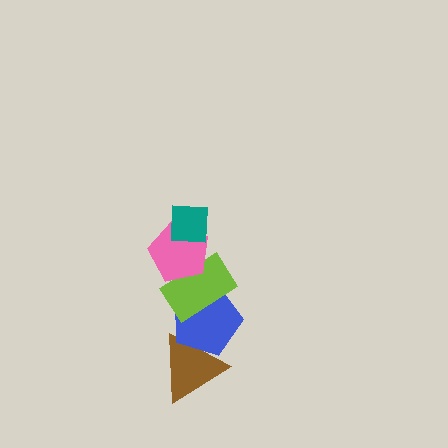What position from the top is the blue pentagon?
The blue pentagon is 4th from the top.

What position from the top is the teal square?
The teal square is 1st from the top.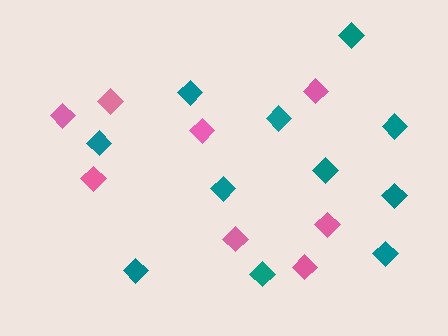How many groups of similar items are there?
There are 2 groups: one group of teal diamonds (11) and one group of pink diamonds (8).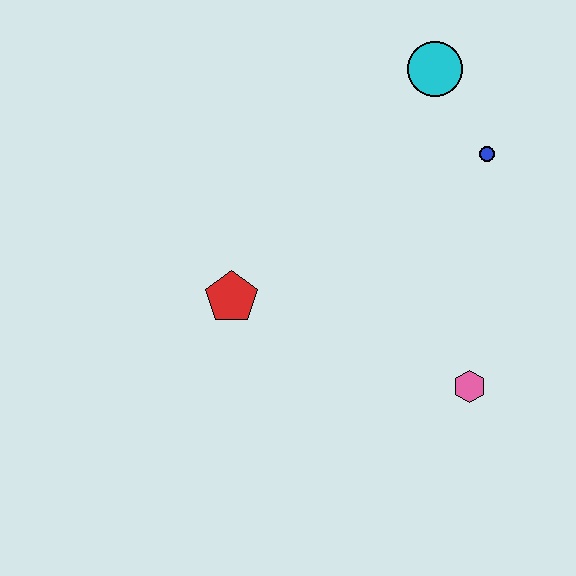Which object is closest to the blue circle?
The cyan circle is closest to the blue circle.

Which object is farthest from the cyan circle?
The pink hexagon is farthest from the cyan circle.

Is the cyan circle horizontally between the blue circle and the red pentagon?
Yes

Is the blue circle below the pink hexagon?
No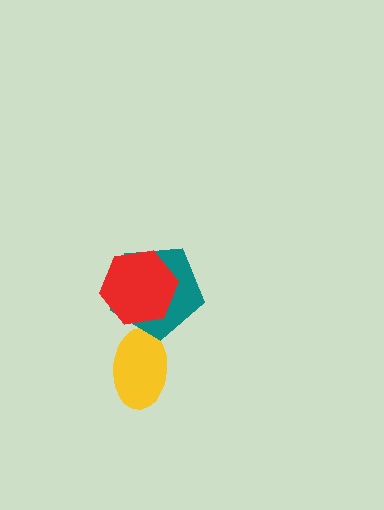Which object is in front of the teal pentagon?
The red hexagon is in front of the teal pentagon.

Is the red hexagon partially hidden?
No, no other shape covers it.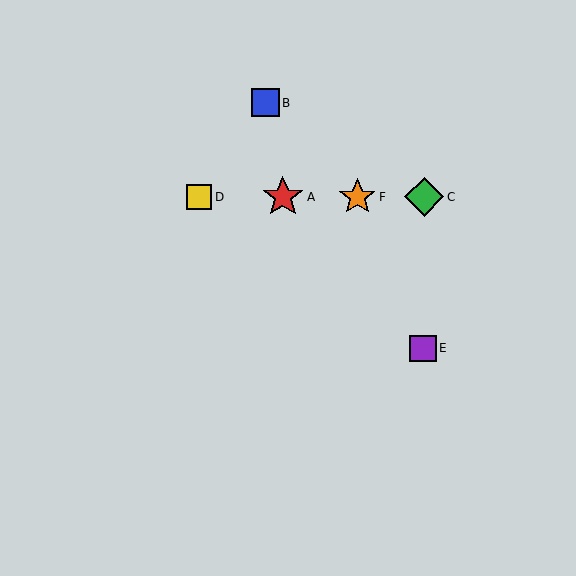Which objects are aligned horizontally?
Objects A, C, D, F are aligned horizontally.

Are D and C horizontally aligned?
Yes, both are at y≈197.